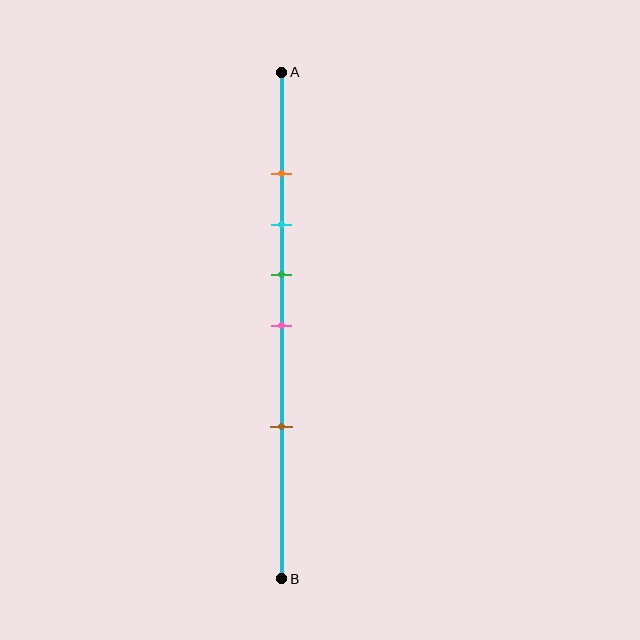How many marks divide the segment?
There are 5 marks dividing the segment.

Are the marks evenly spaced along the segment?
No, the marks are not evenly spaced.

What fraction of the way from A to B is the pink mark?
The pink mark is approximately 50% (0.5) of the way from A to B.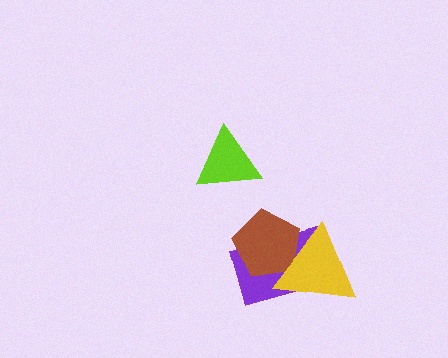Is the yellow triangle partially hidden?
No, no other shape covers it.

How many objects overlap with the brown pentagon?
2 objects overlap with the brown pentagon.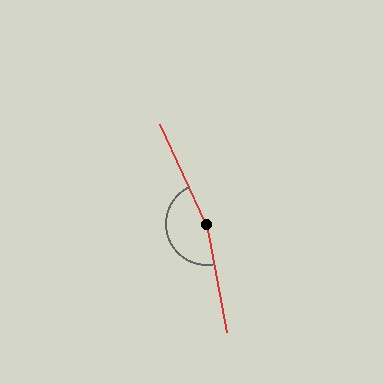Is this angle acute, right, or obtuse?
It is obtuse.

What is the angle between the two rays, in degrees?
Approximately 165 degrees.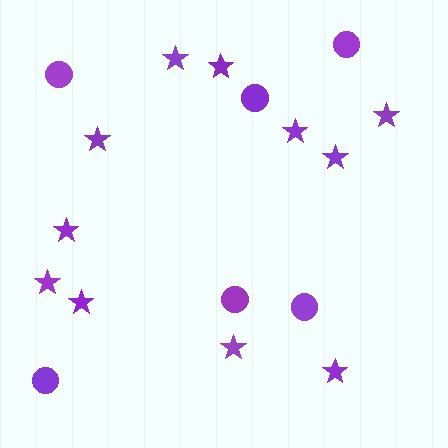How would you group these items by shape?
There are 2 groups: one group of circles (6) and one group of stars (11).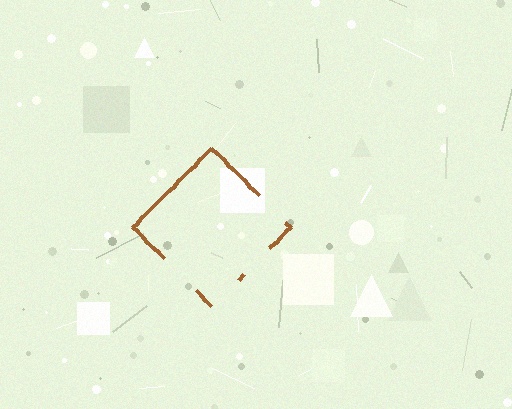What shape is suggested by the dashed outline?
The dashed outline suggests a diamond.